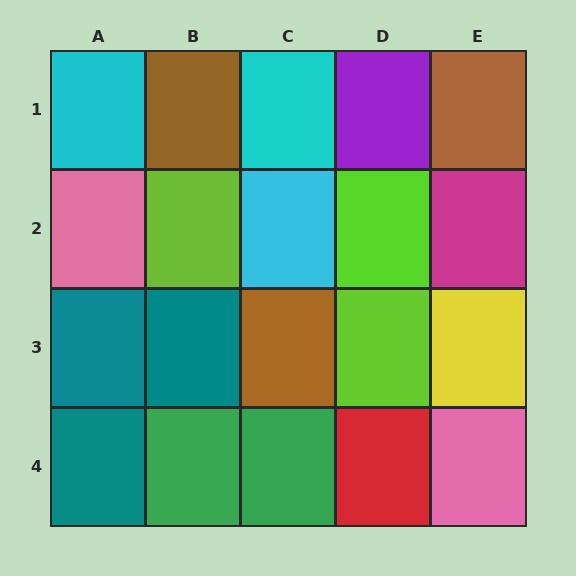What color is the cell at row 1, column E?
Brown.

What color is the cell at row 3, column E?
Yellow.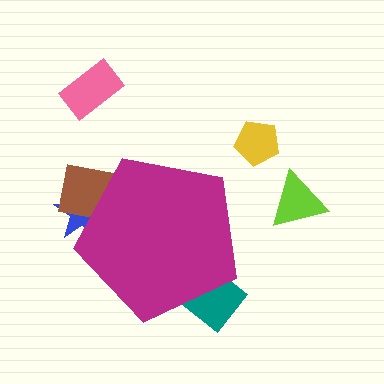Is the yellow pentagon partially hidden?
No, the yellow pentagon is fully visible.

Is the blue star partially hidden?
Yes, the blue star is partially hidden behind the magenta pentagon.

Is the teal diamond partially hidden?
Yes, the teal diamond is partially hidden behind the magenta pentagon.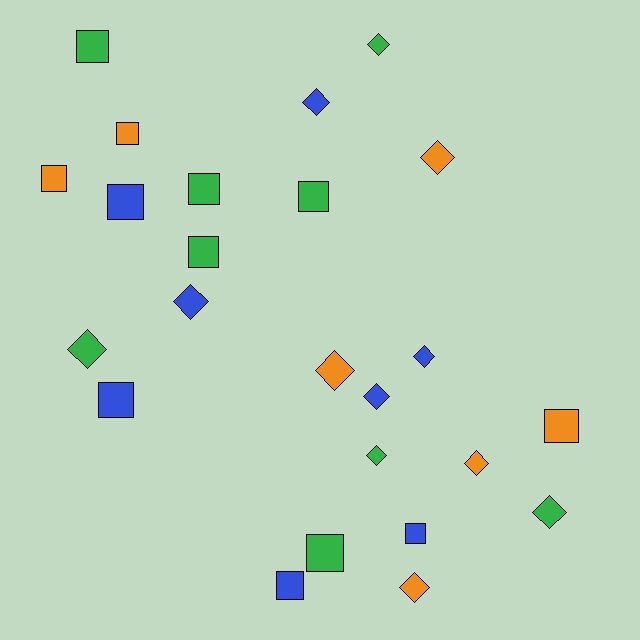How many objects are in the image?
There are 24 objects.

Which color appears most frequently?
Green, with 9 objects.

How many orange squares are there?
There are 3 orange squares.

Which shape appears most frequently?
Square, with 12 objects.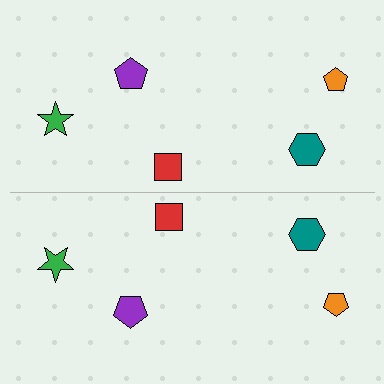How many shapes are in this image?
There are 10 shapes in this image.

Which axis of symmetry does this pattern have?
The pattern has a horizontal axis of symmetry running through the center of the image.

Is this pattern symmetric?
Yes, this pattern has bilateral (reflection) symmetry.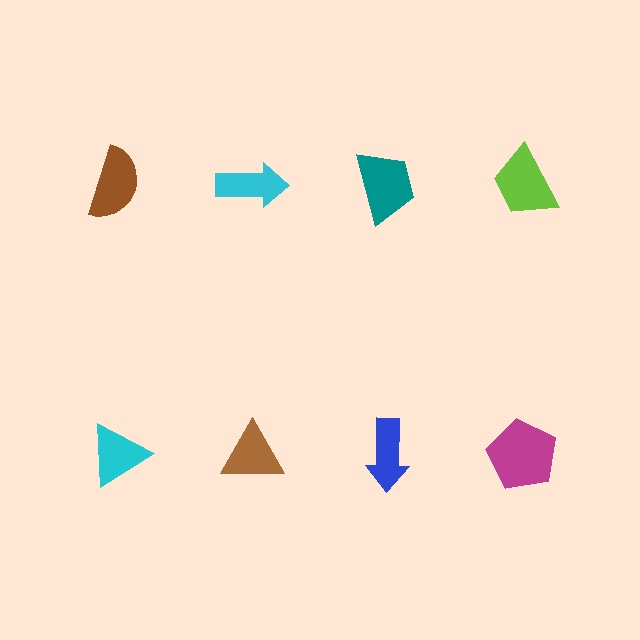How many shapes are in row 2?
4 shapes.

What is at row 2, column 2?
A brown triangle.